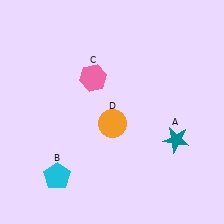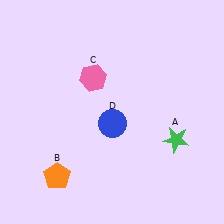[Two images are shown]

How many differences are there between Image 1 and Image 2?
There are 3 differences between the two images.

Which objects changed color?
A changed from teal to green. B changed from cyan to orange. D changed from orange to blue.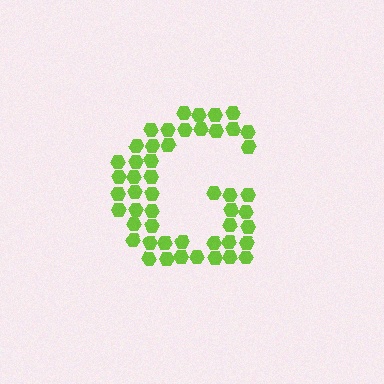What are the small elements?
The small elements are hexagons.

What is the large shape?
The large shape is the letter G.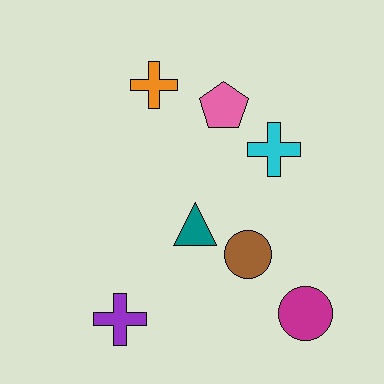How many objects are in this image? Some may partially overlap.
There are 7 objects.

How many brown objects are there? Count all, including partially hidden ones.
There is 1 brown object.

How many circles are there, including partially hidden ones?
There are 2 circles.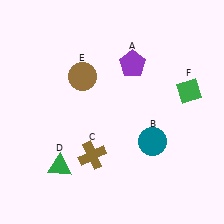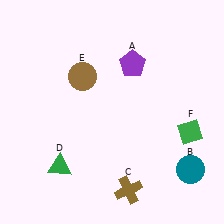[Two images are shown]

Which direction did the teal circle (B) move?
The teal circle (B) moved right.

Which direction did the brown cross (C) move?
The brown cross (C) moved right.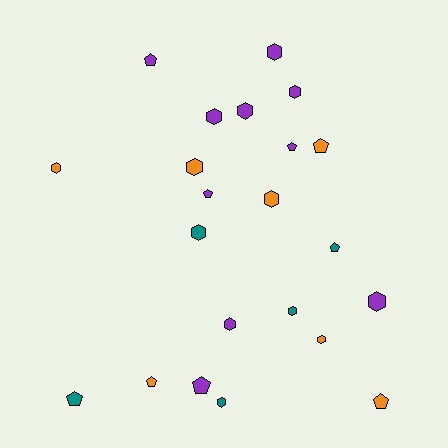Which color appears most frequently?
Purple, with 10 objects.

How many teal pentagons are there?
There are 2 teal pentagons.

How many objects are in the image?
There are 22 objects.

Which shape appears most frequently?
Hexagon, with 13 objects.